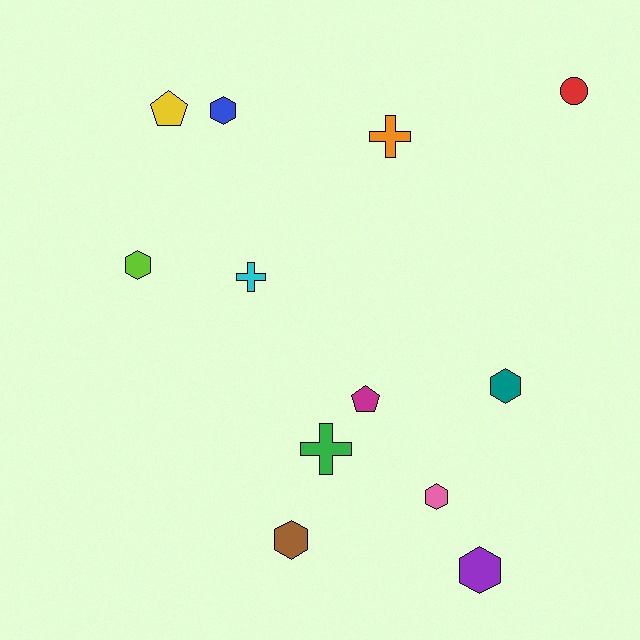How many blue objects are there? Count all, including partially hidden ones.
There is 1 blue object.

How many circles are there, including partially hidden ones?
There is 1 circle.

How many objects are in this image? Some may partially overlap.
There are 12 objects.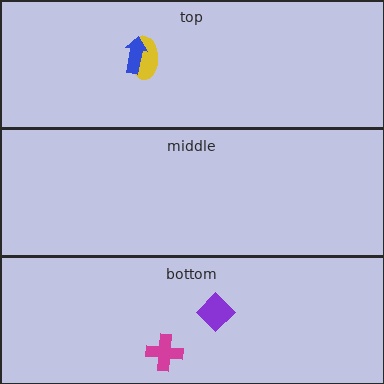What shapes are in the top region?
The yellow ellipse, the blue arrow.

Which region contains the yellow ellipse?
The top region.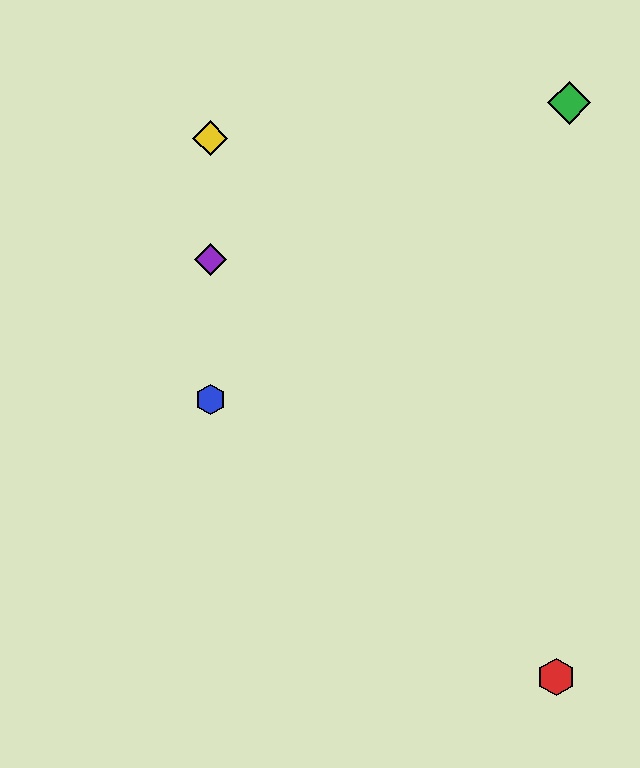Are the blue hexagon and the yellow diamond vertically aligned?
Yes, both are at x≈210.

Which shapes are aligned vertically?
The blue hexagon, the yellow diamond, the purple diamond are aligned vertically.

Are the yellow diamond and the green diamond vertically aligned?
No, the yellow diamond is at x≈210 and the green diamond is at x≈569.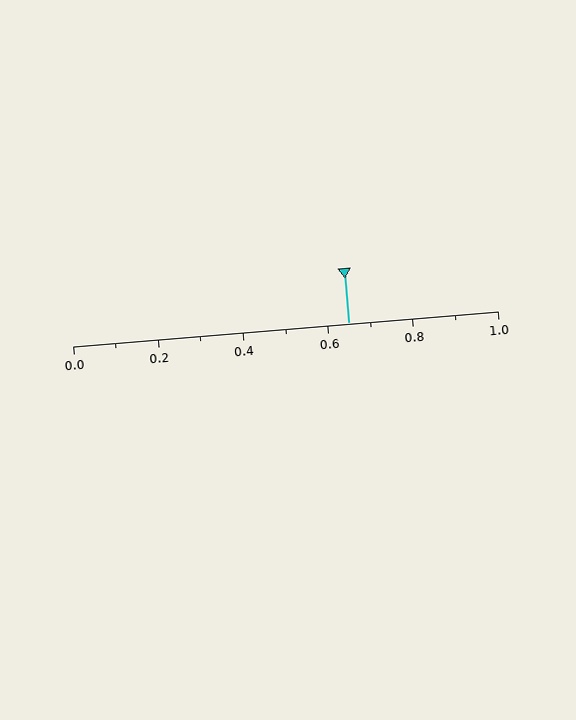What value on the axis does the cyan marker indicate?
The marker indicates approximately 0.65.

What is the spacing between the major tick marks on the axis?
The major ticks are spaced 0.2 apart.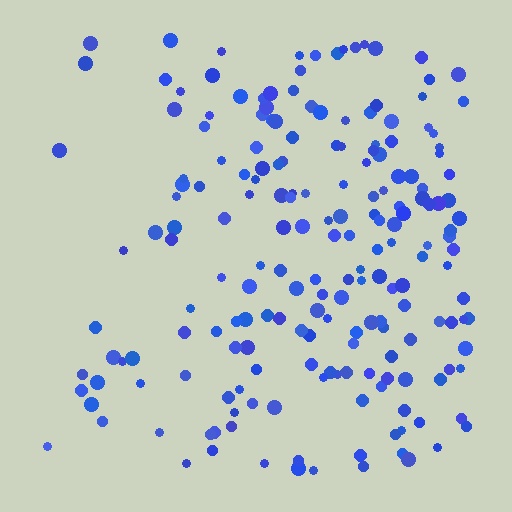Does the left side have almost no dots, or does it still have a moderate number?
Still a moderate number, just noticeably fewer than the right.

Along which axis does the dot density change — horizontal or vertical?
Horizontal.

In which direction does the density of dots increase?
From left to right, with the right side densest.